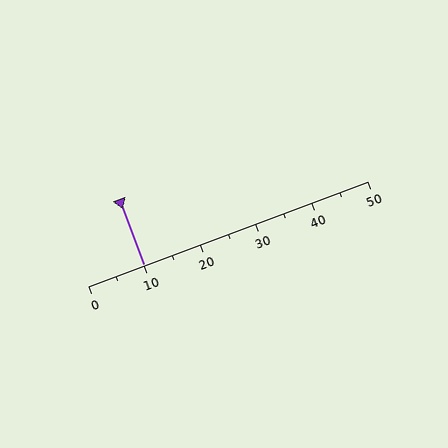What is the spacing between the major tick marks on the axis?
The major ticks are spaced 10 apart.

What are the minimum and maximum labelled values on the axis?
The axis runs from 0 to 50.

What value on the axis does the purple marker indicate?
The marker indicates approximately 10.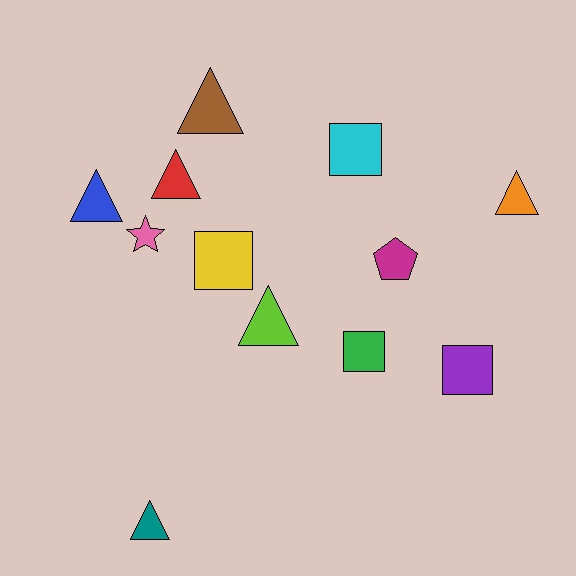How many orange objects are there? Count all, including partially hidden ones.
There is 1 orange object.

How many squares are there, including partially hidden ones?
There are 4 squares.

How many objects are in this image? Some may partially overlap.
There are 12 objects.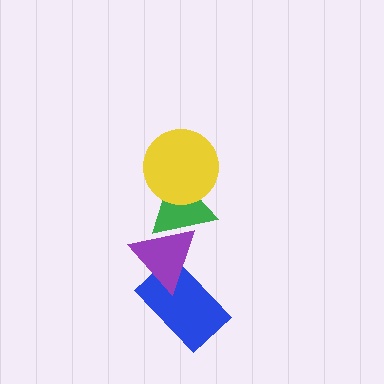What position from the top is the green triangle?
The green triangle is 2nd from the top.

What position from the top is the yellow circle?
The yellow circle is 1st from the top.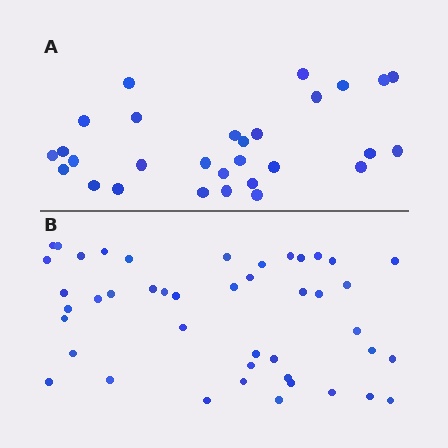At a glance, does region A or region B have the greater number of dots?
Region B (the bottom region) has more dots.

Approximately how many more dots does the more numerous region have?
Region B has approximately 15 more dots than region A.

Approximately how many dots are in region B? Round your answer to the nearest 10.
About 40 dots. (The exact count is 44, which rounds to 40.)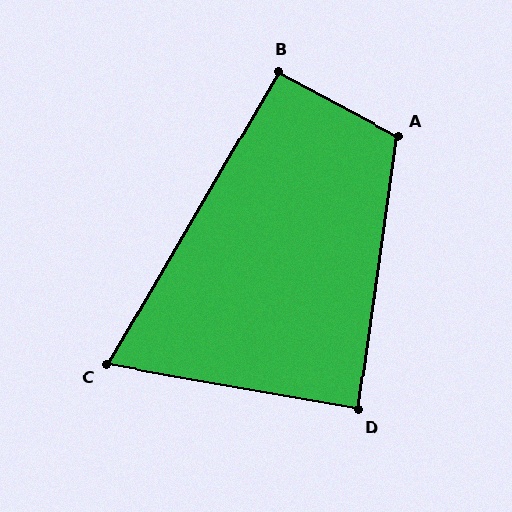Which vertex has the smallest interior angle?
C, at approximately 70 degrees.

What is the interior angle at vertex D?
Approximately 88 degrees (approximately right).